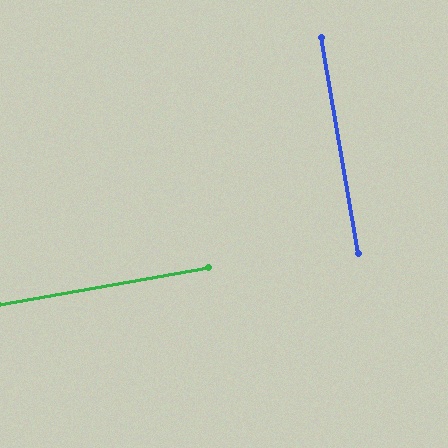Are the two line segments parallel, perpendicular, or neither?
Perpendicular — they meet at approximately 90°.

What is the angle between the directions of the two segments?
Approximately 90 degrees.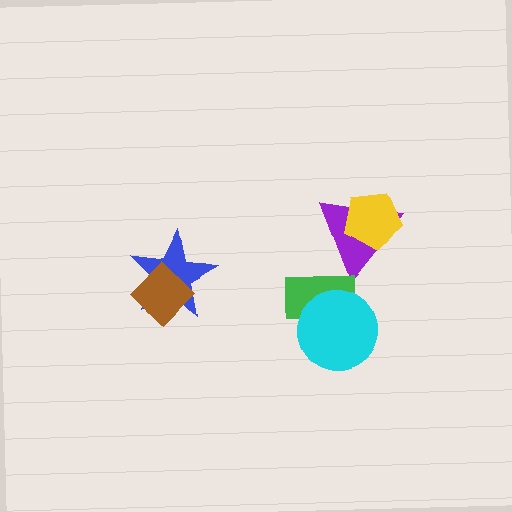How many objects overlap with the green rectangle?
2 objects overlap with the green rectangle.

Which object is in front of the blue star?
The brown diamond is in front of the blue star.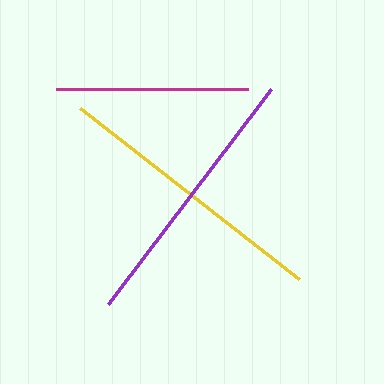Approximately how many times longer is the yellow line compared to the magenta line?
The yellow line is approximately 1.4 times the length of the magenta line.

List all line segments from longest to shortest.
From longest to shortest: yellow, purple, magenta.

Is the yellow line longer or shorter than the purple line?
The yellow line is longer than the purple line.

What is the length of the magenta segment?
The magenta segment is approximately 192 pixels long.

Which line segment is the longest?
The yellow line is the longest at approximately 278 pixels.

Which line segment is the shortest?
The magenta line is the shortest at approximately 192 pixels.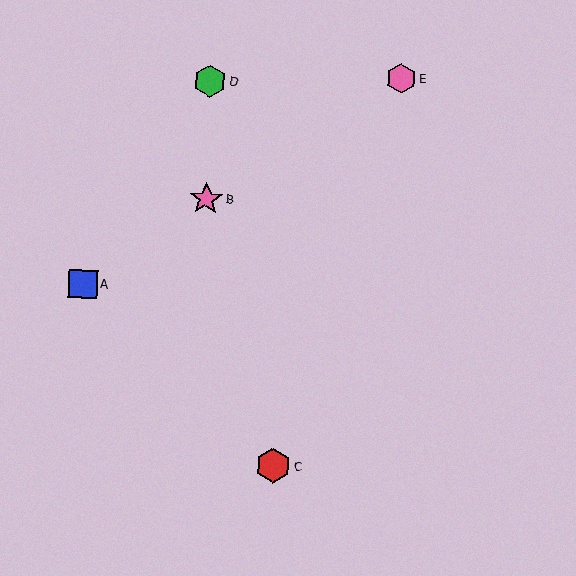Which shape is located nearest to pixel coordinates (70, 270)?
The blue square (labeled A) at (83, 284) is nearest to that location.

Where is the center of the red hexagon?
The center of the red hexagon is at (273, 465).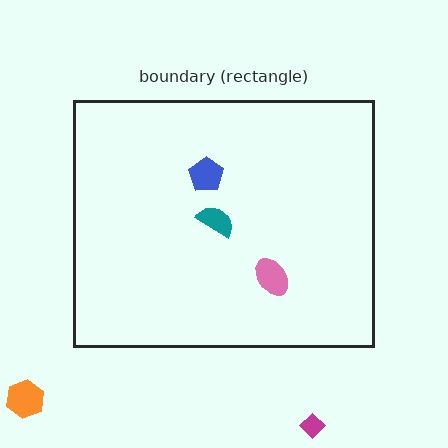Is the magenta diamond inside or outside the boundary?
Outside.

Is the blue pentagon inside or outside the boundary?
Inside.